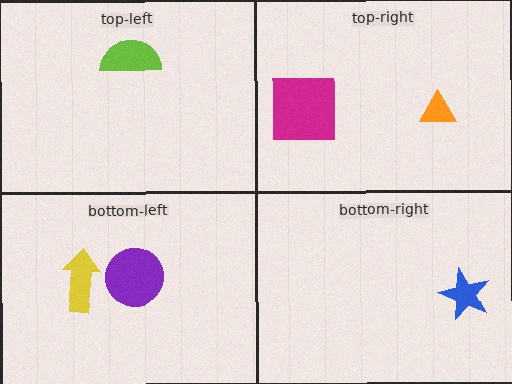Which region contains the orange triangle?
The top-right region.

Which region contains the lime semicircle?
The top-left region.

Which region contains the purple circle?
The bottom-left region.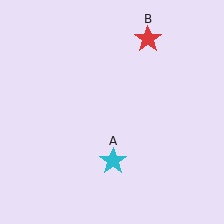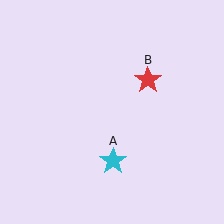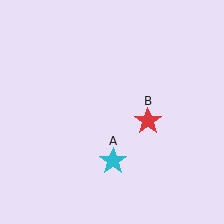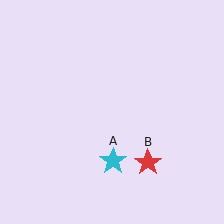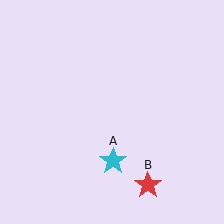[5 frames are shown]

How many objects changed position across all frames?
1 object changed position: red star (object B).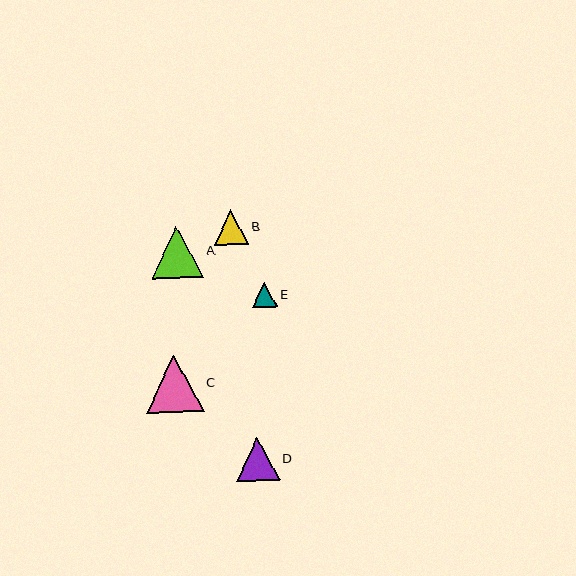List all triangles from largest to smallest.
From largest to smallest: C, A, D, B, E.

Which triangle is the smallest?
Triangle E is the smallest with a size of approximately 25 pixels.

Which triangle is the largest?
Triangle C is the largest with a size of approximately 57 pixels.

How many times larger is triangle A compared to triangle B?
Triangle A is approximately 1.5 times the size of triangle B.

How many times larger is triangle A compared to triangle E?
Triangle A is approximately 2.1 times the size of triangle E.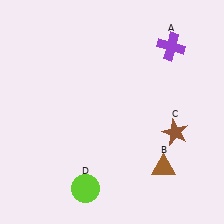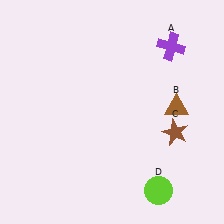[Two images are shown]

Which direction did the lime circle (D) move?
The lime circle (D) moved right.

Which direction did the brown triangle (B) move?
The brown triangle (B) moved up.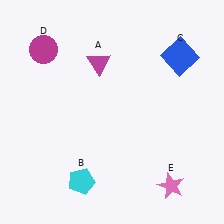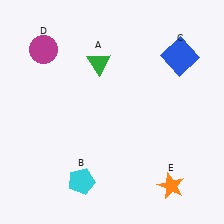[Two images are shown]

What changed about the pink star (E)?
In Image 1, E is pink. In Image 2, it changed to orange.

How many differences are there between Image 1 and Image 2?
There are 2 differences between the two images.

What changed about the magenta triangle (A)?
In Image 1, A is magenta. In Image 2, it changed to green.